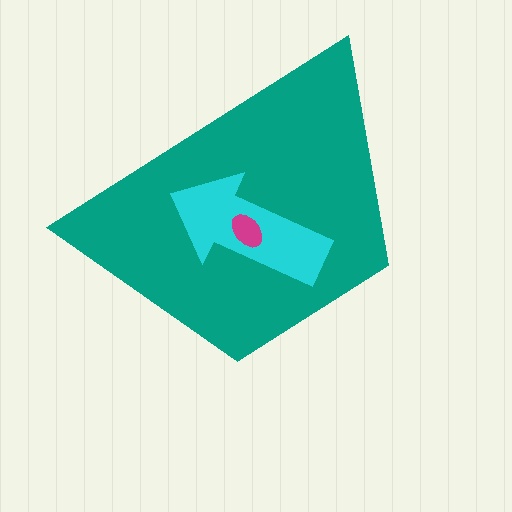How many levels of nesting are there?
3.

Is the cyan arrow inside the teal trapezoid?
Yes.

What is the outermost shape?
The teal trapezoid.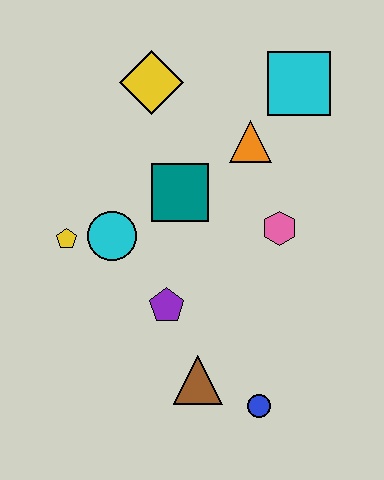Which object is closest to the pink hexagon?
The orange triangle is closest to the pink hexagon.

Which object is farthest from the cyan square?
The blue circle is farthest from the cyan square.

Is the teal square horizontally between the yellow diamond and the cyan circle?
No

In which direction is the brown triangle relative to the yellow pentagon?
The brown triangle is below the yellow pentagon.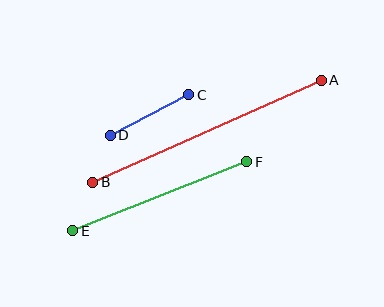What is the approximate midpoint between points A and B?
The midpoint is at approximately (207, 131) pixels.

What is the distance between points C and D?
The distance is approximately 88 pixels.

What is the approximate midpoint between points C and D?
The midpoint is at approximately (150, 115) pixels.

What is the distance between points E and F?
The distance is approximately 187 pixels.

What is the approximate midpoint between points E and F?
The midpoint is at approximately (160, 196) pixels.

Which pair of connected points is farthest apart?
Points A and B are farthest apart.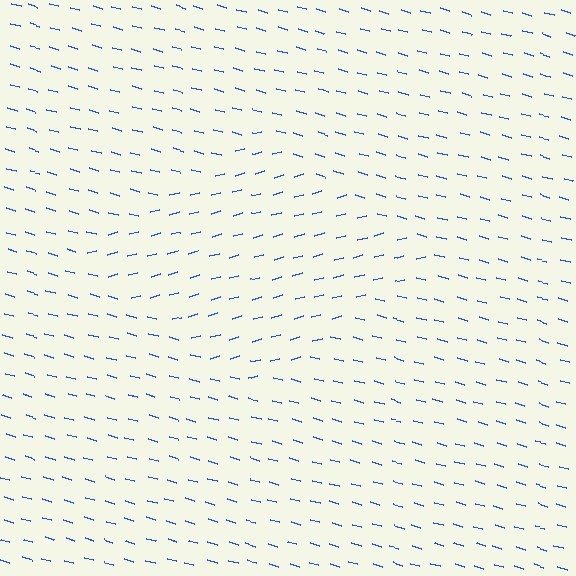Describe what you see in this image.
The image is filled with small blue line segments. A diamond region in the image has lines oriented differently from the surrounding lines, creating a visible texture boundary.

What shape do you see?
I see a diamond.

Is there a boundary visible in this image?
Yes, there is a texture boundary formed by a change in line orientation.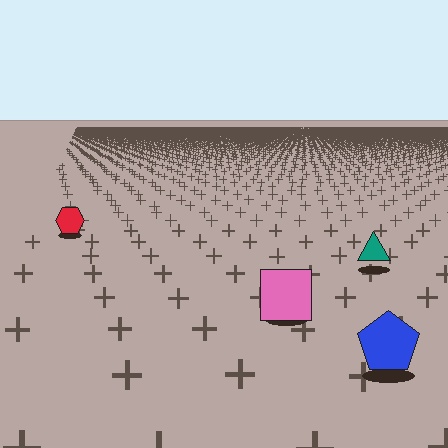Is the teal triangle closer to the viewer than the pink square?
No. The pink square is closer — you can tell from the texture gradient: the ground texture is coarser near it.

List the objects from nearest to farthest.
From nearest to farthest: the blue pentagon, the pink square, the teal triangle, the red hexagon.